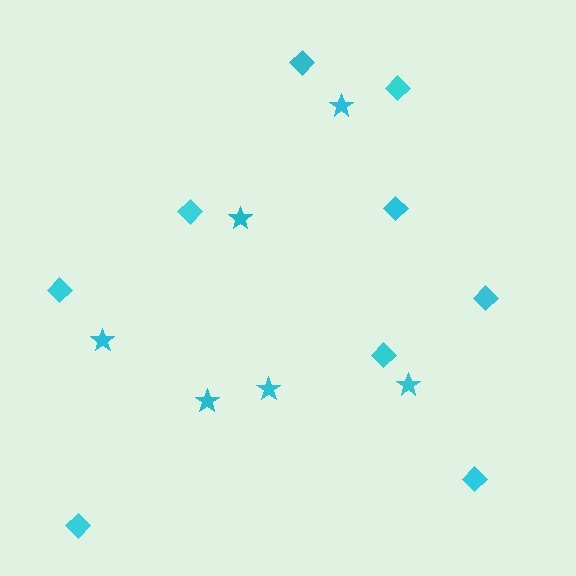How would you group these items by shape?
There are 2 groups: one group of stars (6) and one group of diamonds (9).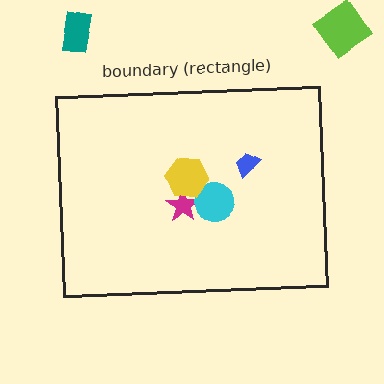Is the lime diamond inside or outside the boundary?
Outside.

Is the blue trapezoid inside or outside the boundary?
Inside.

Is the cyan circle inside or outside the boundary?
Inside.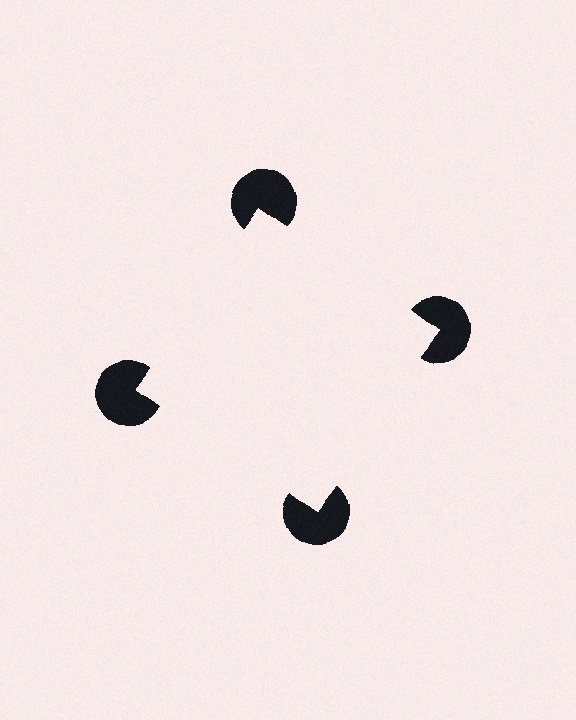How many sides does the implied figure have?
4 sides.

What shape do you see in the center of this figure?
An illusory square — its edges are inferred from the aligned wedge cuts in the pac-man discs, not physically drawn.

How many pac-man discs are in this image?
There are 4 — one at each vertex of the illusory square.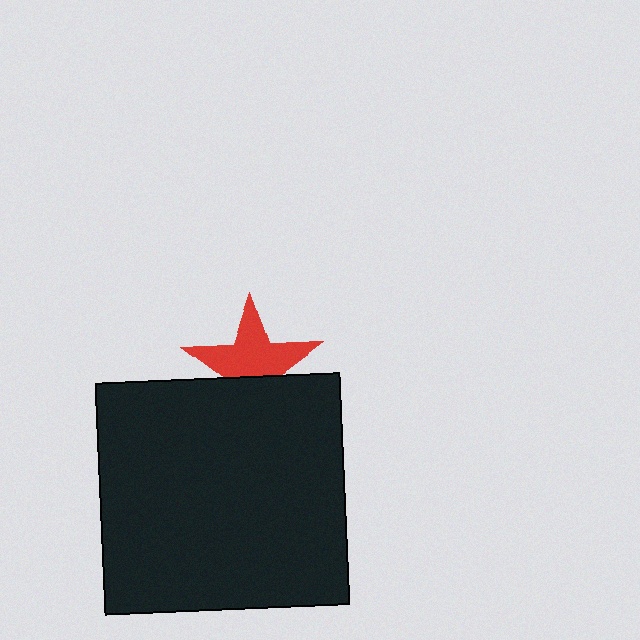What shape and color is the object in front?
The object in front is a black rectangle.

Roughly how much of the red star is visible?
About half of it is visible (roughly 63%).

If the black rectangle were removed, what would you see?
You would see the complete red star.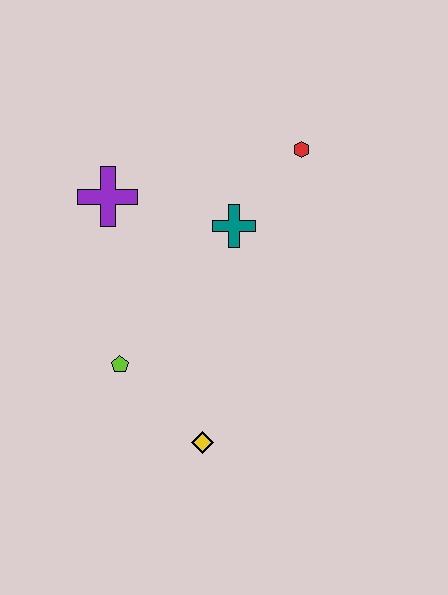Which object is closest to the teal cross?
The red hexagon is closest to the teal cross.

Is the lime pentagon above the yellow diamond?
Yes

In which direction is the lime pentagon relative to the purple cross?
The lime pentagon is below the purple cross.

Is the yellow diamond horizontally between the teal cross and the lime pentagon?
Yes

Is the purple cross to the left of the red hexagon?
Yes